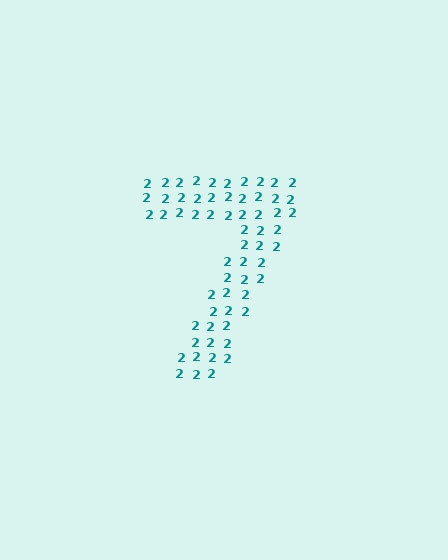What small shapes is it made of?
It is made of small digit 2's.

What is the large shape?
The large shape is the digit 7.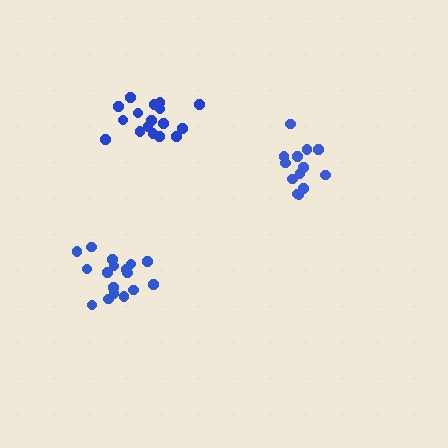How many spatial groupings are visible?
There are 3 spatial groupings.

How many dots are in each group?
Group 1: 14 dots, Group 2: 17 dots, Group 3: 17 dots (48 total).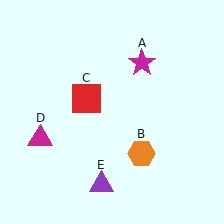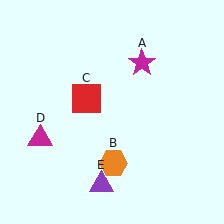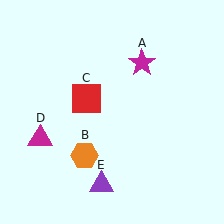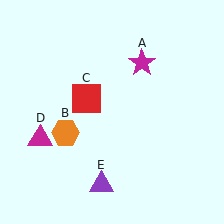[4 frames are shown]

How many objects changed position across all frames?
1 object changed position: orange hexagon (object B).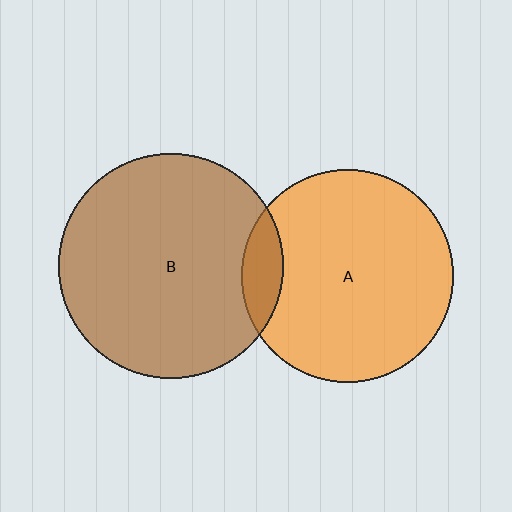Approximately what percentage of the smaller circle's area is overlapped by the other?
Approximately 10%.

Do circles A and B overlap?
Yes.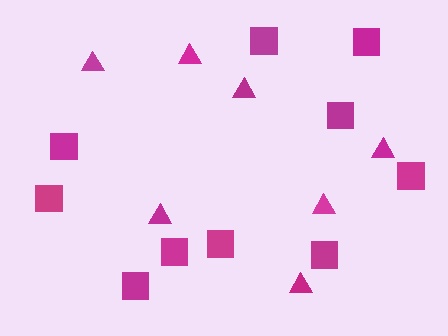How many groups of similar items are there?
There are 2 groups: one group of triangles (7) and one group of squares (10).